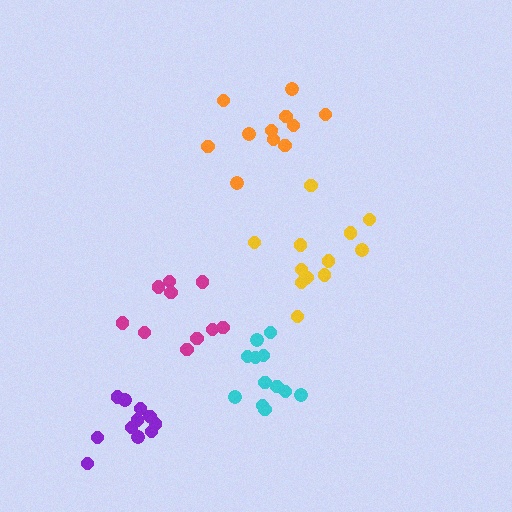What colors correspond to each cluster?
The clusters are colored: orange, cyan, magenta, purple, yellow.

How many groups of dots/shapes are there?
There are 5 groups.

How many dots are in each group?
Group 1: 11 dots, Group 2: 12 dots, Group 3: 10 dots, Group 4: 11 dots, Group 5: 13 dots (57 total).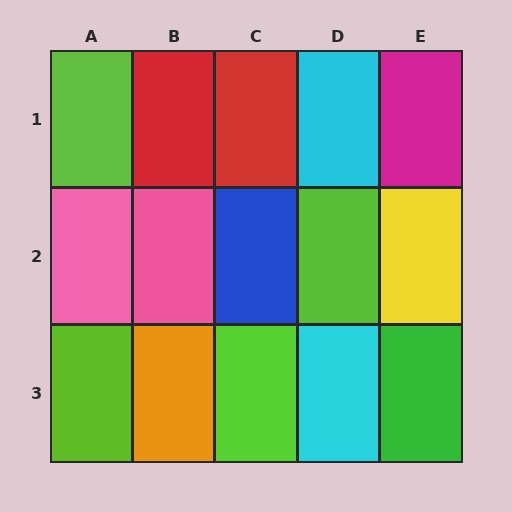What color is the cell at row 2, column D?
Lime.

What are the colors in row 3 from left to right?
Lime, orange, lime, cyan, green.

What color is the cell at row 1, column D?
Cyan.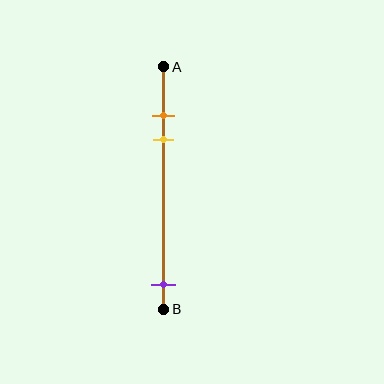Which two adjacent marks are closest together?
The orange and yellow marks are the closest adjacent pair.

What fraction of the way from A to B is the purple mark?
The purple mark is approximately 90% (0.9) of the way from A to B.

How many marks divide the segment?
There are 3 marks dividing the segment.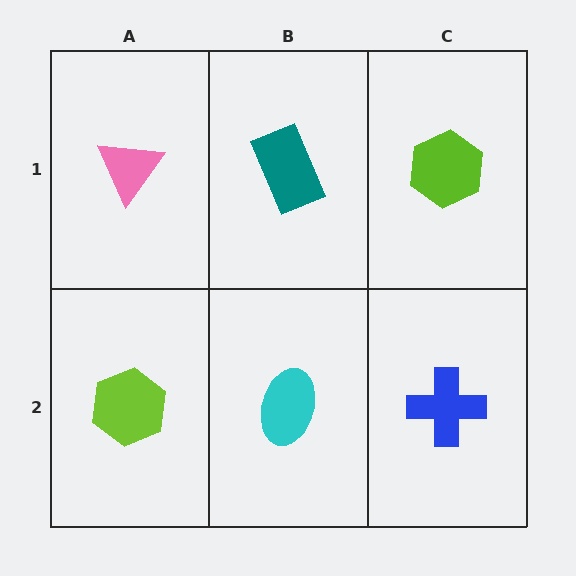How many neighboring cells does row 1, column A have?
2.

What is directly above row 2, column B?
A teal rectangle.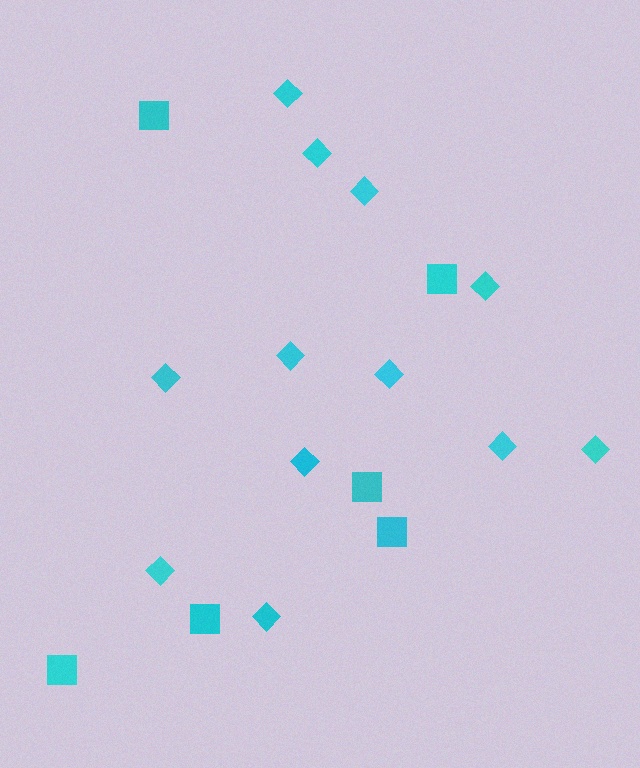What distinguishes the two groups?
There are 2 groups: one group of squares (6) and one group of diamonds (12).